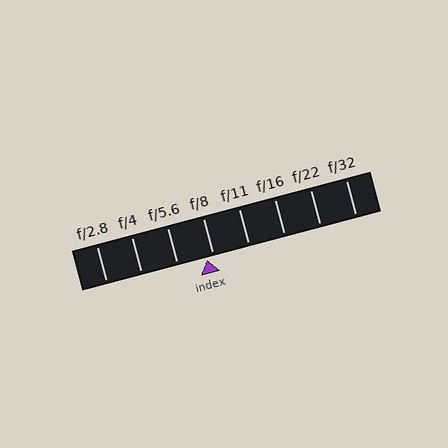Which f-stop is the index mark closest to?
The index mark is closest to f/8.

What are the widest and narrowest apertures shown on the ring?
The widest aperture shown is f/2.8 and the narrowest is f/32.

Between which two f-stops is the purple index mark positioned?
The index mark is between f/5.6 and f/8.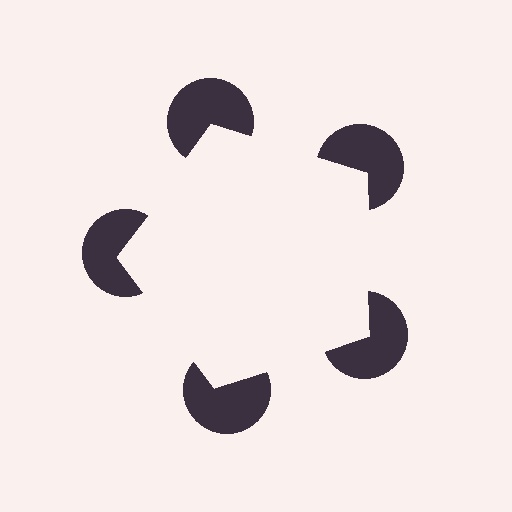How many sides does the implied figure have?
5 sides.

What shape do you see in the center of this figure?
An illusory pentagon — its edges are inferred from the aligned wedge cuts in the pac-man discs, not physically drawn.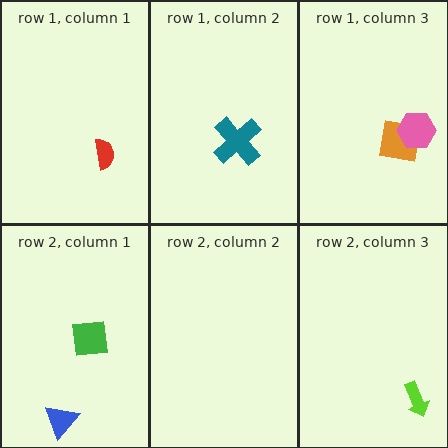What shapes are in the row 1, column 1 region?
The red semicircle.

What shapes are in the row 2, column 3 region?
The lime arrow.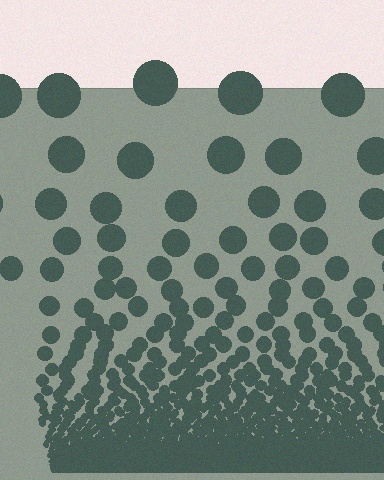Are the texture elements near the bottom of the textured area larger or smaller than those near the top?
Smaller. The gradient is inverted — elements near the bottom are smaller and denser.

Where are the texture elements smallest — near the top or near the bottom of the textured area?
Near the bottom.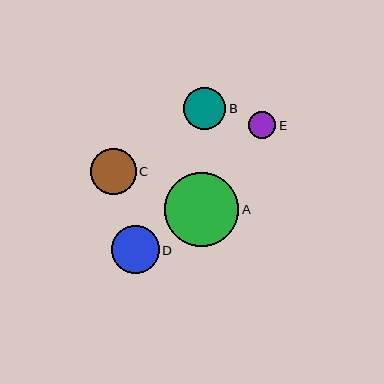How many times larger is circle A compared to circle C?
Circle A is approximately 1.6 times the size of circle C.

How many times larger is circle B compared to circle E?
Circle B is approximately 1.6 times the size of circle E.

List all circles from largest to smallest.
From largest to smallest: A, D, C, B, E.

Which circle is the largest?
Circle A is the largest with a size of approximately 74 pixels.